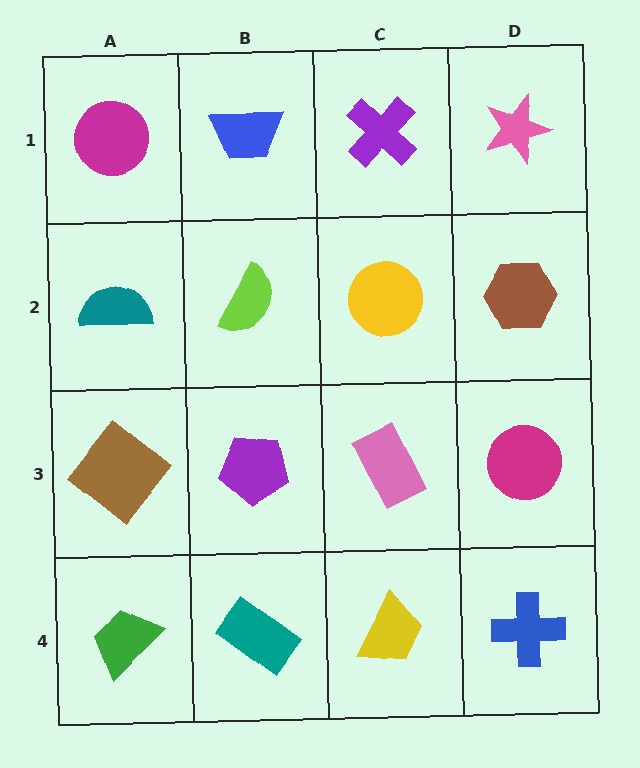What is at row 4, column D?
A blue cross.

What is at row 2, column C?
A yellow circle.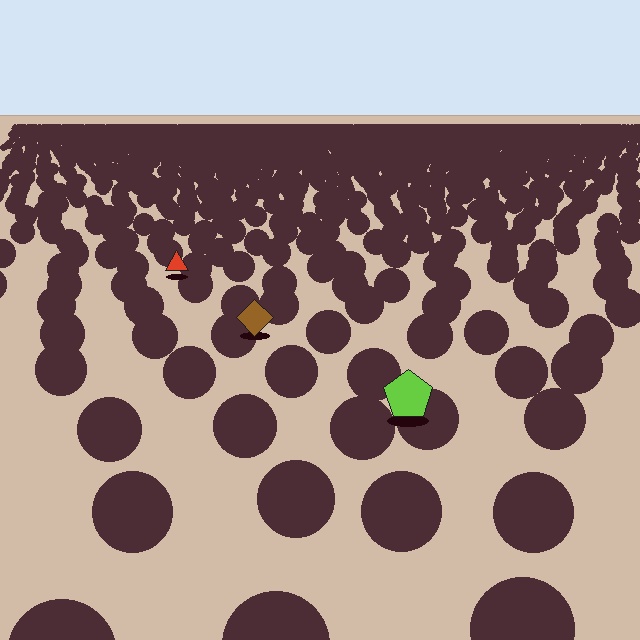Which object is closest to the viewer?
The lime pentagon is closest. The texture marks near it are larger and more spread out.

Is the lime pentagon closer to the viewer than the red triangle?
Yes. The lime pentagon is closer — you can tell from the texture gradient: the ground texture is coarser near it.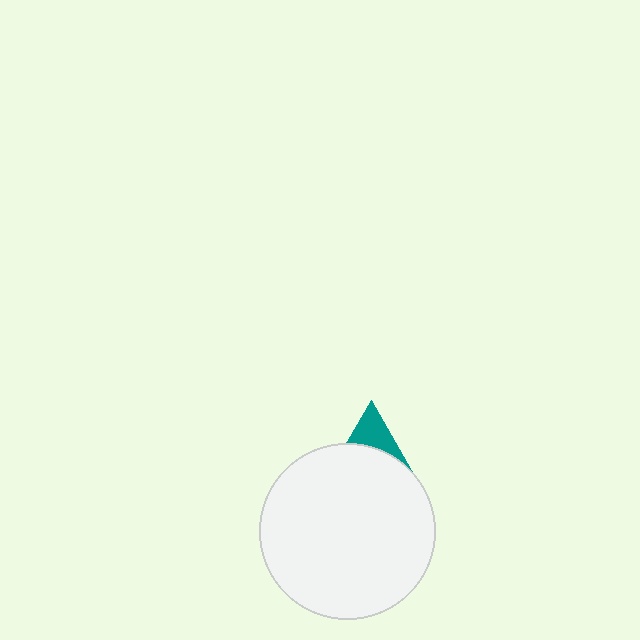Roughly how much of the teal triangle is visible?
A small part of it is visible (roughly 41%).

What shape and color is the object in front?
The object in front is a white circle.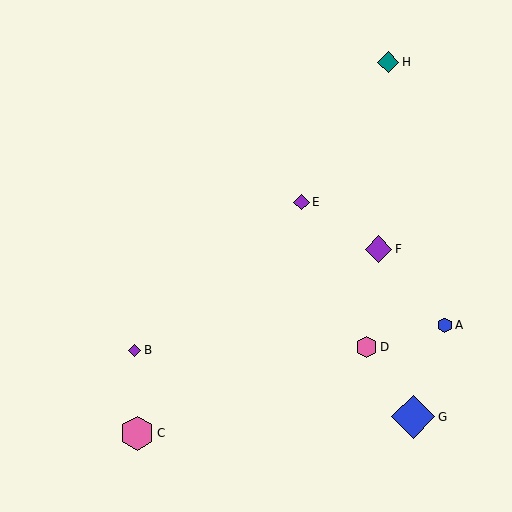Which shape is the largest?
The blue diamond (labeled G) is the largest.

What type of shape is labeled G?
Shape G is a blue diamond.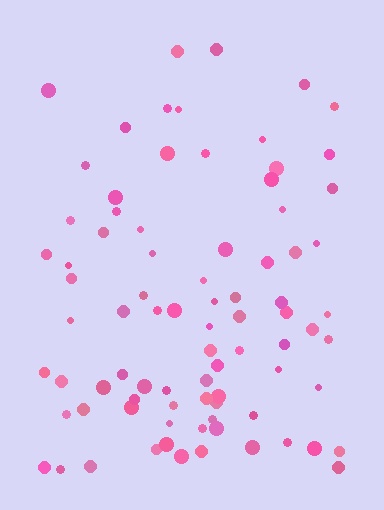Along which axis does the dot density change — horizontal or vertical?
Vertical.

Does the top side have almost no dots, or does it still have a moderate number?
Still a moderate number, just noticeably fewer than the bottom.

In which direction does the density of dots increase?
From top to bottom, with the bottom side densest.